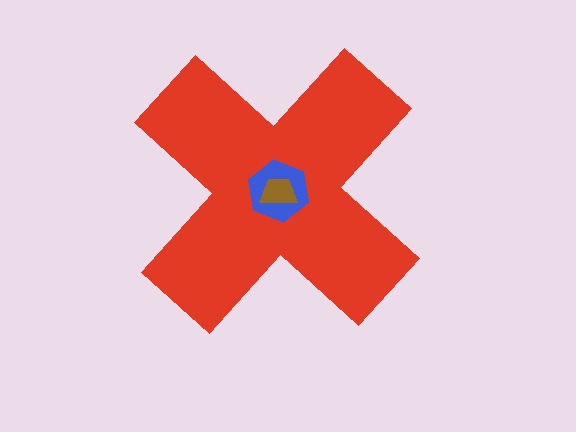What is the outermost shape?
The red cross.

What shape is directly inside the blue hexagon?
The brown trapezoid.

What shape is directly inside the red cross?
The blue hexagon.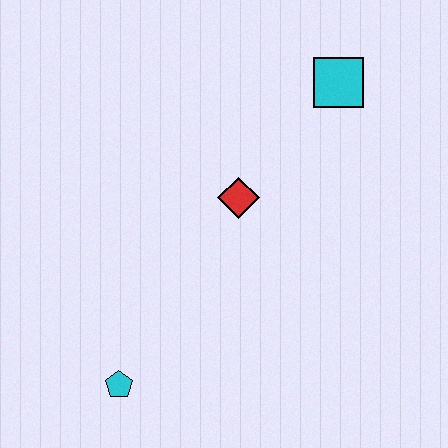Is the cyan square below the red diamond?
No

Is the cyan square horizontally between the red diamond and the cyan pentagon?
No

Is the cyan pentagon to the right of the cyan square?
No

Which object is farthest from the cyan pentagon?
The cyan square is farthest from the cyan pentagon.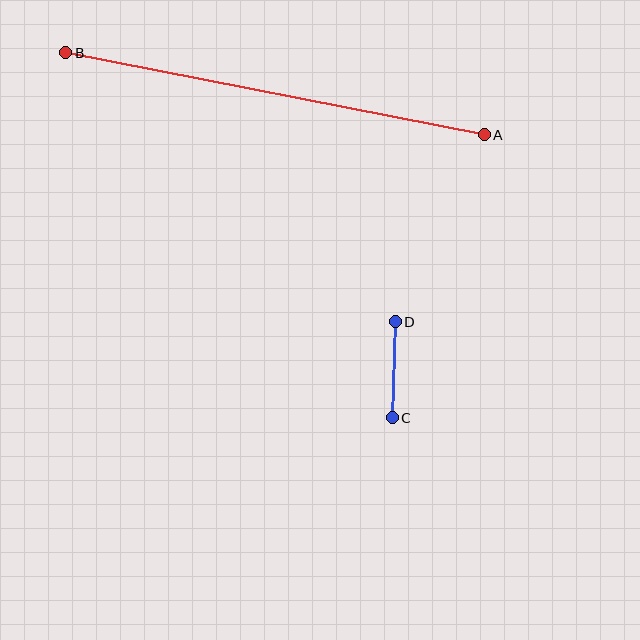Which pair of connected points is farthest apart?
Points A and B are farthest apart.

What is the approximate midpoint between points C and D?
The midpoint is at approximately (394, 370) pixels.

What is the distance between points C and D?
The distance is approximately 96 pixels.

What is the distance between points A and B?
The distance is approximately 426 pixels.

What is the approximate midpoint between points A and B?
The midpoint is at approximately (275, 94) pixels.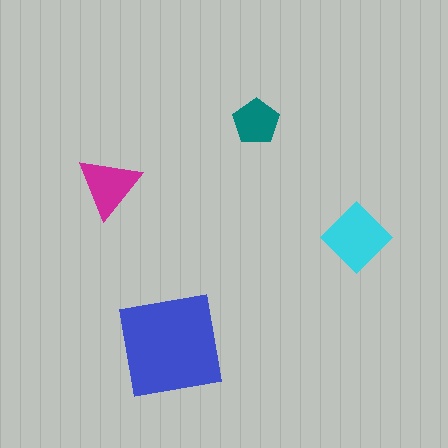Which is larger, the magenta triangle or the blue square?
The blue square.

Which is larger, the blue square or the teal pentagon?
The blue square.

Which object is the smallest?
The teal pentagon.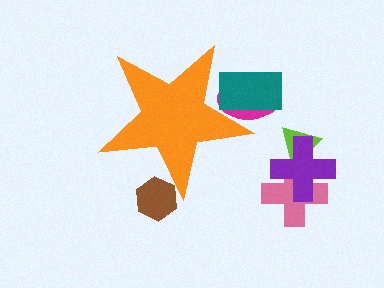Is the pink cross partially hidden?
No, the pink cross is fully visible.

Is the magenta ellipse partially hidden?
Yes, the magenta ellipse is partially hidden behind the orange star.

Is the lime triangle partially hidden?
No, the lime triangle is fully visible.